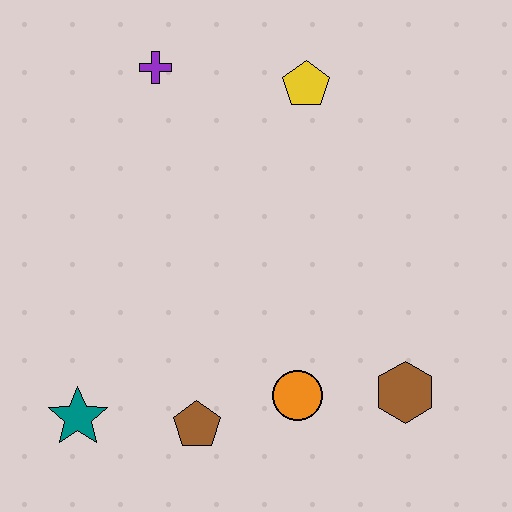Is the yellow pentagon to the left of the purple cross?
No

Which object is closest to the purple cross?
The yellow pentagon is closest to the purple cross.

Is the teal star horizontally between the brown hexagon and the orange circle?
No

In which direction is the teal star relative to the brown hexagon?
The teal star is to the left of the brown hexagon.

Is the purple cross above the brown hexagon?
Yes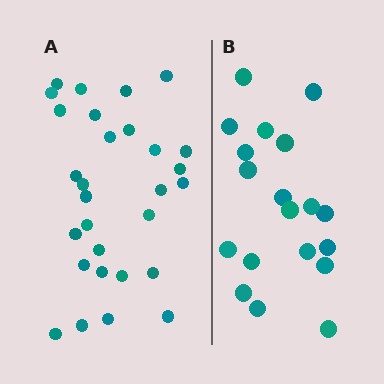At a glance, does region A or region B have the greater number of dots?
Region A (the left region) has more dots.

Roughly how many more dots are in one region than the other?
Region A has roughly 10 or so more dots than region B.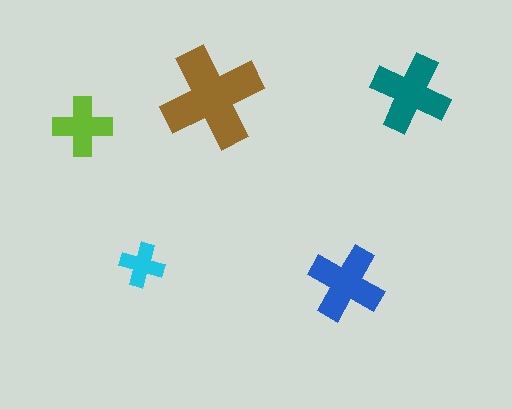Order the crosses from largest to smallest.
the brown one, the teal one, the blue one, the lime one, the cyan one.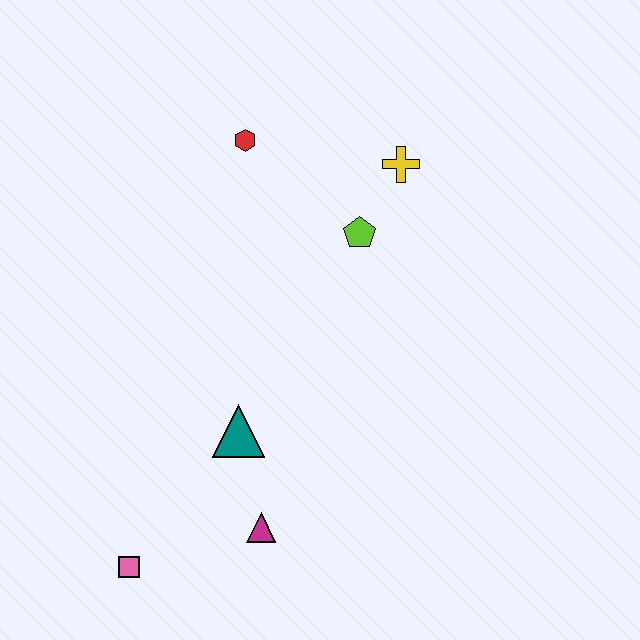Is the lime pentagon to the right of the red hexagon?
Yes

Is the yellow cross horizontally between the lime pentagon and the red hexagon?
No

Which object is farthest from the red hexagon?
The pink square is farthest from the red hexagon.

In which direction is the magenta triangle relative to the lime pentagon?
The magenta triangle is below the lime pentagon.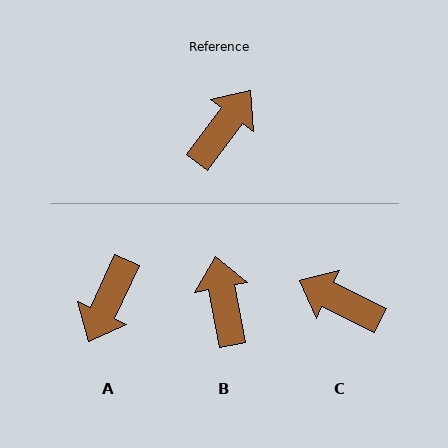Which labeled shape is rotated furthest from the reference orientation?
A, about 168 degrees away.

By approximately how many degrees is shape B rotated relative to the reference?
Approximately 48 degrees counter-clockwise.